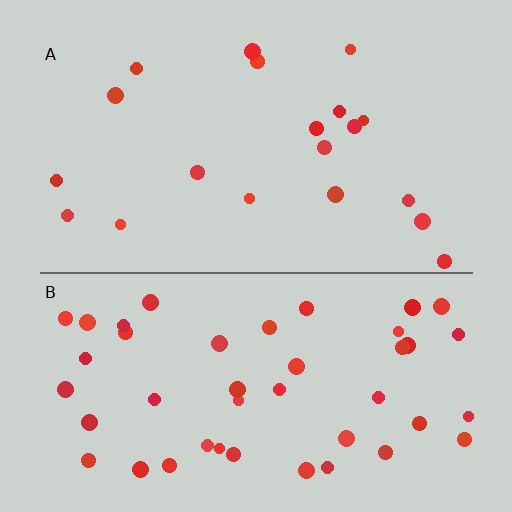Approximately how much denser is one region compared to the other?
Approximately 2.2× — region B over region A.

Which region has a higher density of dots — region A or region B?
B (the bottom).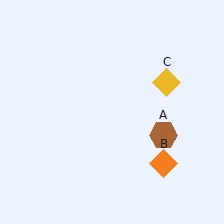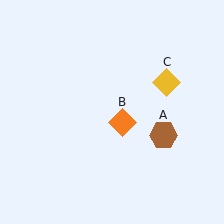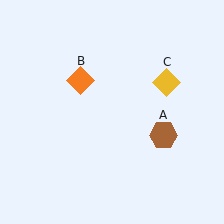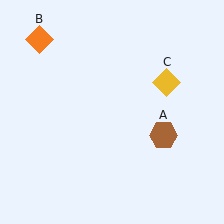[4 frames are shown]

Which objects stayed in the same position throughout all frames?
Brown hexagon (object A) and yellow diamond (object C) remained stationary.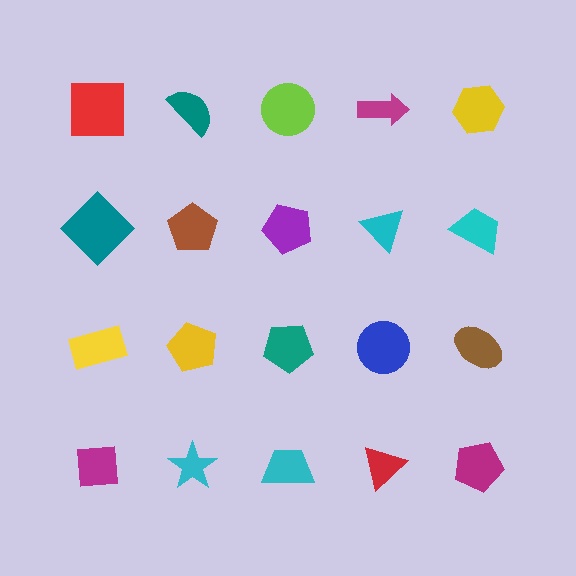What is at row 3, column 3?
A teal pentagon.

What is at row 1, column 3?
A lime circle.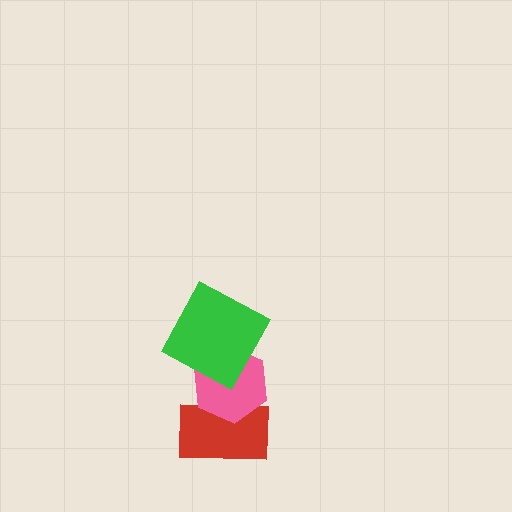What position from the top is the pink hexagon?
The pink hexagon is 2nd from the top.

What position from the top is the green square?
The green square is 1st from the top.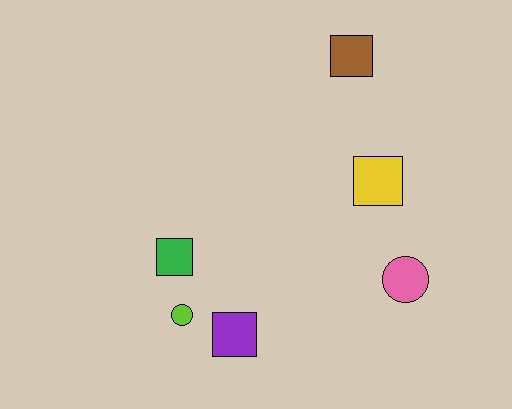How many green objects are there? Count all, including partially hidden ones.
There is 1 green object.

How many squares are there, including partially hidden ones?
There are 4 squares.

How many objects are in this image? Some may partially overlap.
There are 6 objects.